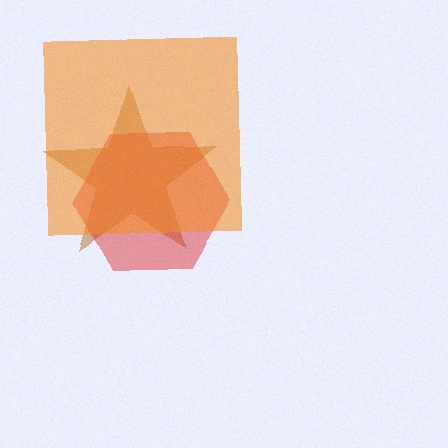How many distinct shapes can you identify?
There are 3 distinct shapes: a brown star, a red hexagon, an orange square.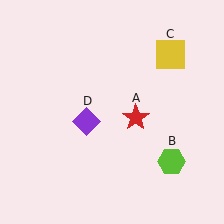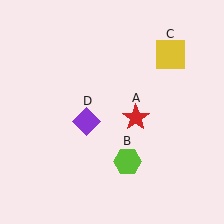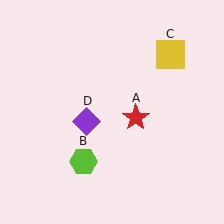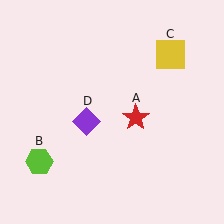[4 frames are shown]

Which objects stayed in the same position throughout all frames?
Red star (object A) and yellow square (object C) and purple diamond (object D) remained stationary.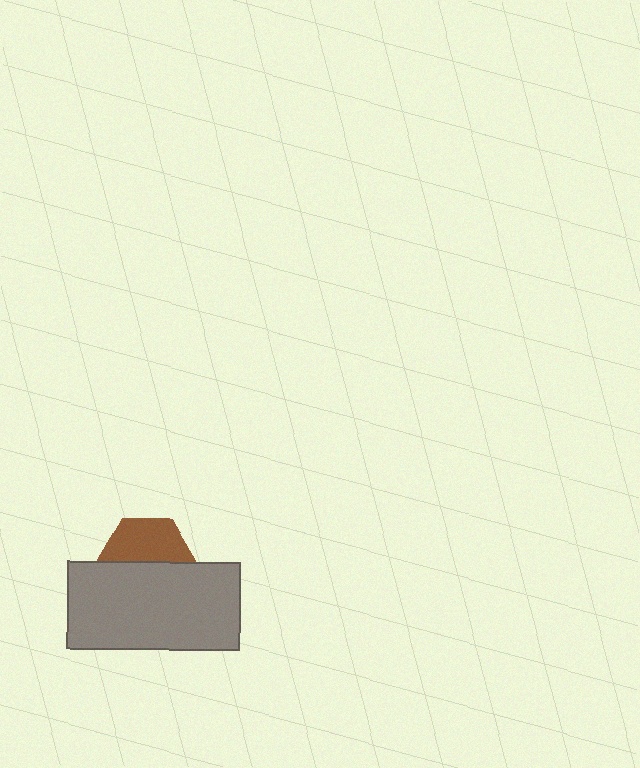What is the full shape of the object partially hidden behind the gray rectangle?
The partially hidden object is a brown hexagon.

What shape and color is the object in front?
The object in front is a gray rectangle.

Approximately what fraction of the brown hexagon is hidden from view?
Roughly 50% of the brown hexagon is hidden behind the gray rectangle.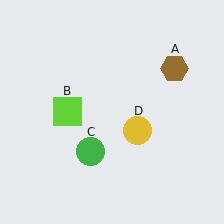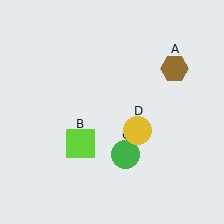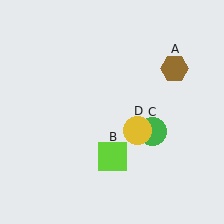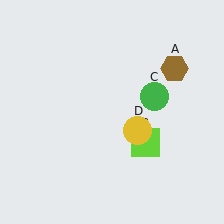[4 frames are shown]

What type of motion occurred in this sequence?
The lime square (object B), green circle (object C) rotated counterclockwise around the center of the scene.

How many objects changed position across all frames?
2 objects changed position: lime square (object B), green circle (object C).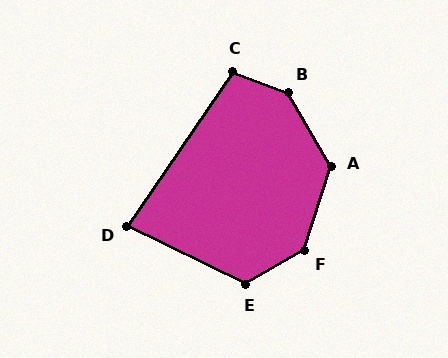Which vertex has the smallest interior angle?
D, at approximately 82 degrees.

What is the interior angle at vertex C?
Approximately 104 degrees (obtuse).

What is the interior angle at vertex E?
Approximately 124 degrees (obtuse).